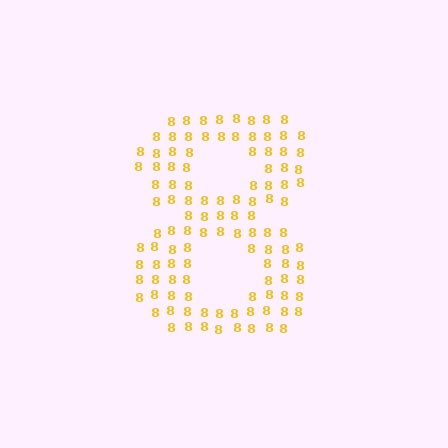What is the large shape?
The large shape is the digit 8.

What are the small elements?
The small elements are digit 8's.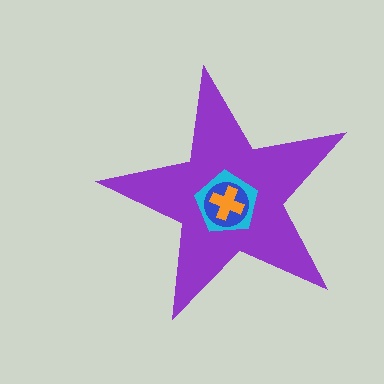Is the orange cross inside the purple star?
Yes.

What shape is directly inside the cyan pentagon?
The blue circle.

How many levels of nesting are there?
4.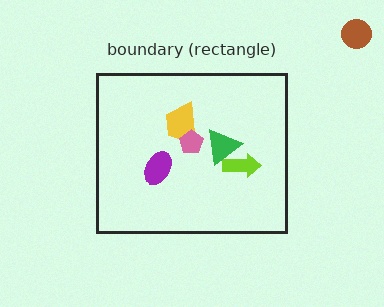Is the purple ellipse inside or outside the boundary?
Inside.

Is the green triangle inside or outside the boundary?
Inside.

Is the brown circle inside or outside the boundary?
Outside.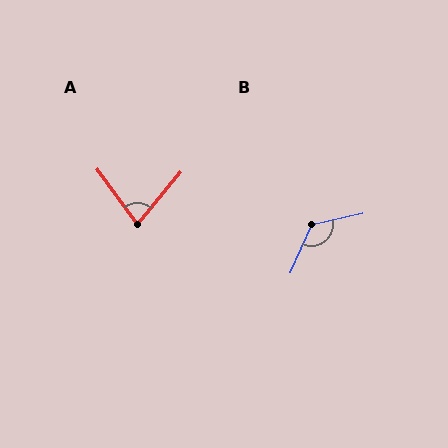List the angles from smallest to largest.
A (76°), B (127°).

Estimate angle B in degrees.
Approximately 127 degrees.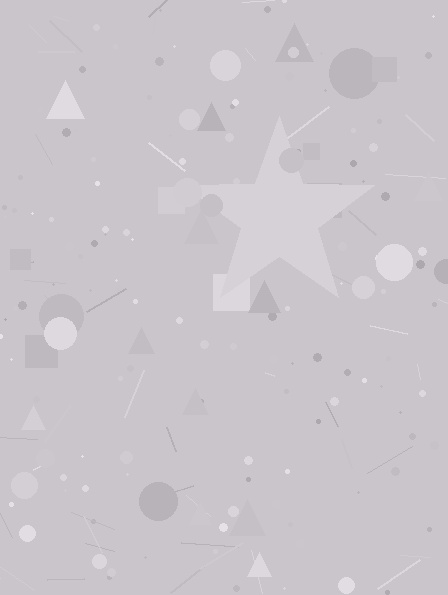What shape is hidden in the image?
A star is hidden in the image.